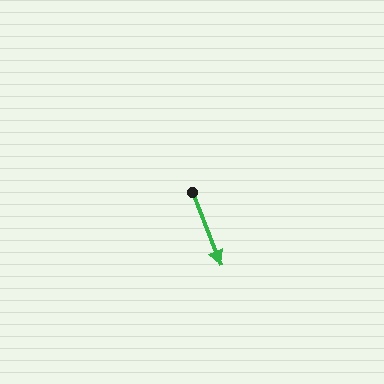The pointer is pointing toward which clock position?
Roughly 5 o'clock.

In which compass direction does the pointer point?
South.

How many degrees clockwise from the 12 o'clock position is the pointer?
Approximately 159 degrees.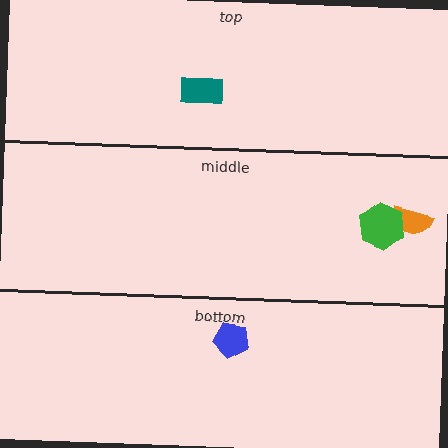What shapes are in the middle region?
The orange semicircle, the green hexagon.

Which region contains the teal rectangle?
The top region.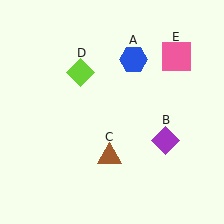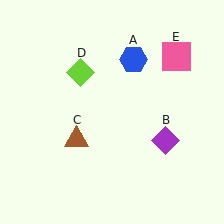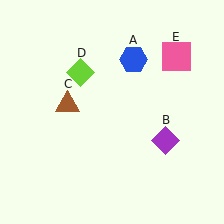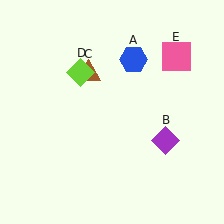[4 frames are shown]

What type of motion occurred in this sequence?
The brown triangle (object C) rotated clockwise around the center of the scene.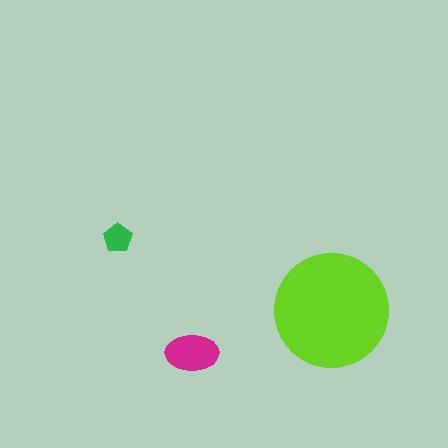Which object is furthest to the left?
The green pentagon is leftmost.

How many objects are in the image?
There are 3 objects in the image.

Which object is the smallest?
The green pentagon.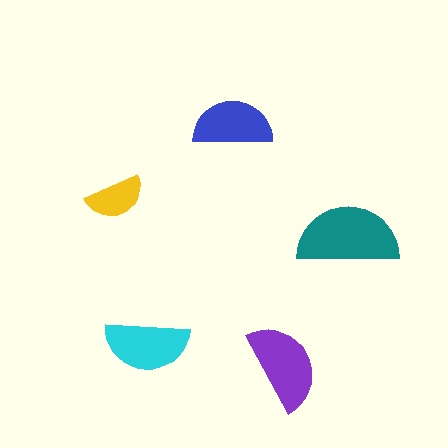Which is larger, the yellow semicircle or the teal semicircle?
The teal one.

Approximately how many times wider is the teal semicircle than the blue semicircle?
About 1.5 times wider.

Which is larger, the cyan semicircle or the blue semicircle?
The cyan one.